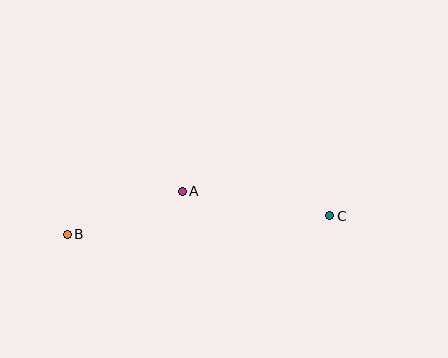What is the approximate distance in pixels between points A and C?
The distance between A and C is approximately 150 pixels.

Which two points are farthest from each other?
Points B and C are farthest from each other.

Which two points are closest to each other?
Points A and B are closest to each other.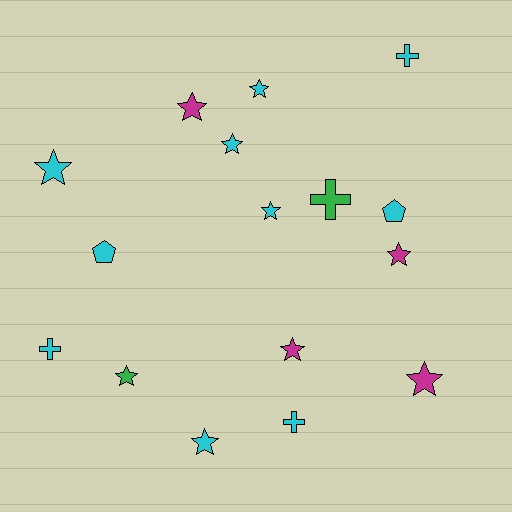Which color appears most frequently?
Cyan, with 10 objects.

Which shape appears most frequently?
Star, with 10 objects.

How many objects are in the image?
There are 16 objects.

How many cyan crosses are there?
There are 3 cyan crosses.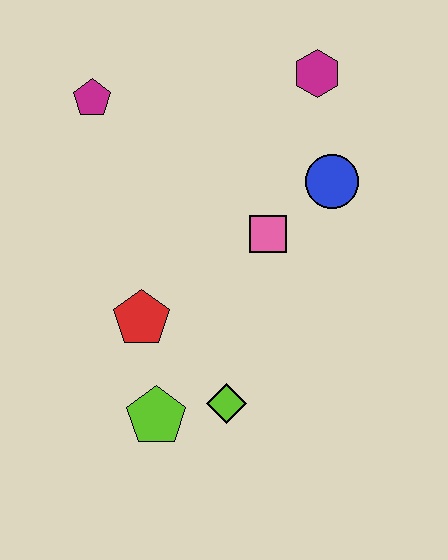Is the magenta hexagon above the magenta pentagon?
Yes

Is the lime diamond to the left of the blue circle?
Yes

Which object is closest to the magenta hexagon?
The blue circle is closest to the magenta hexagon.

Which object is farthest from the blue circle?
The lime pentagon is farthest from the blue circle.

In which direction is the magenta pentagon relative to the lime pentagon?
The magenta pentagon is above the lime pentagon.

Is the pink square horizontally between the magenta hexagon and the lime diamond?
Yes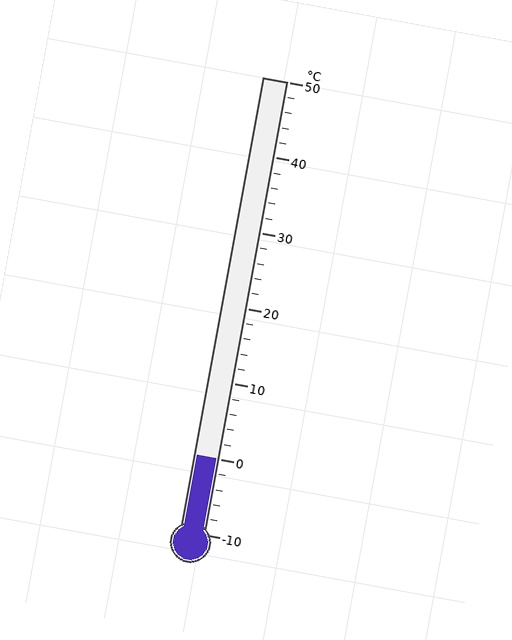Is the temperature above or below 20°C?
The temperature is below 20°C.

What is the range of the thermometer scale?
The thermometer scale ranges from -10°C to 50°C.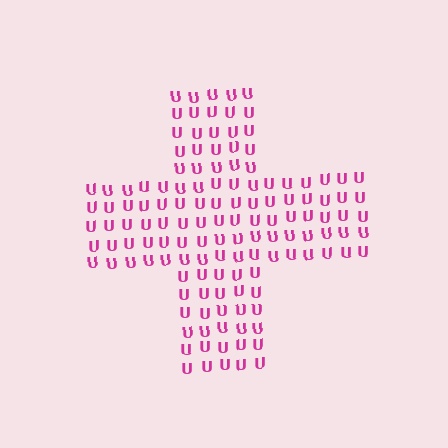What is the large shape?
The large shape is a cross.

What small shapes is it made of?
It is made of small letter U's.